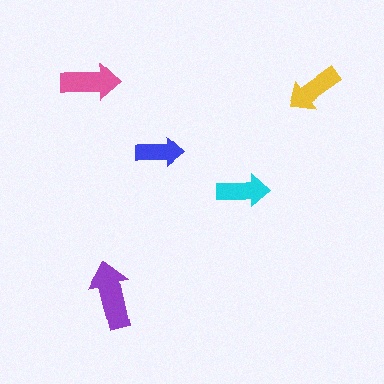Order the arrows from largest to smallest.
the purple one, the pink one, the yellow one, the cyan one, the blue one.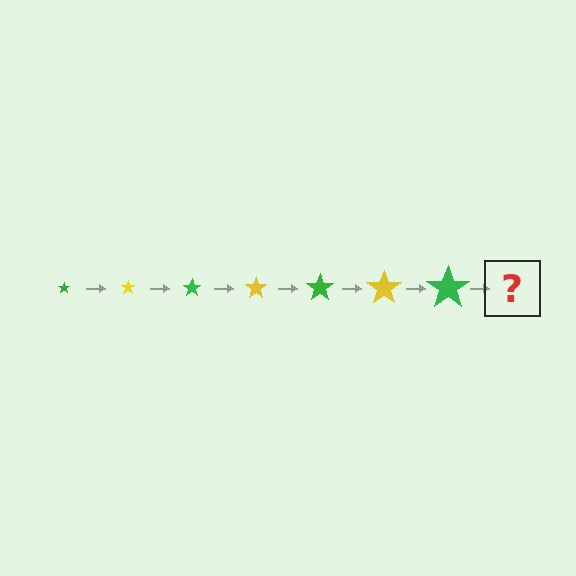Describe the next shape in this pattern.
It should be a yellow star, larger than the previous one.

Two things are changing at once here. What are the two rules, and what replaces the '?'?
The two rules are that the star grows larger each step and the color cycles through green and yellow. The '?' should be a yellow star, larger than the previous one.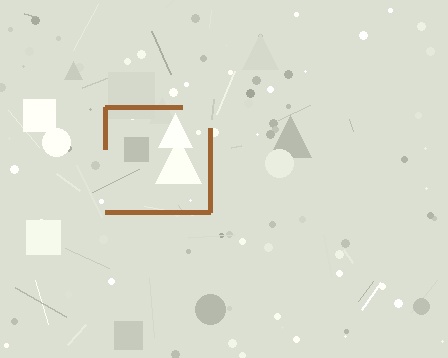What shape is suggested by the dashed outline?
The dashed outline suggests a square.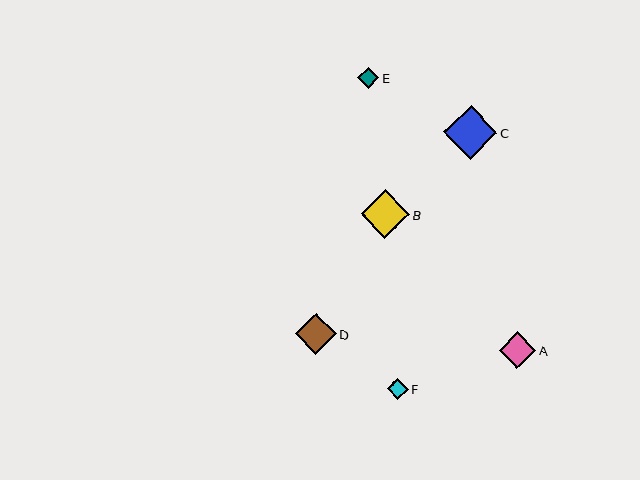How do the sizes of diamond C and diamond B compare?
Diamond C and diamond B are approximately the same size.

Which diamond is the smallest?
Diamond E is the smallest with a size of approximately 21 pixels.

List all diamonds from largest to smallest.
From largest to smallest: C, B, D, A, F, E.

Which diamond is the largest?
Diamond C is the largest with a size of approximately 53 pixels.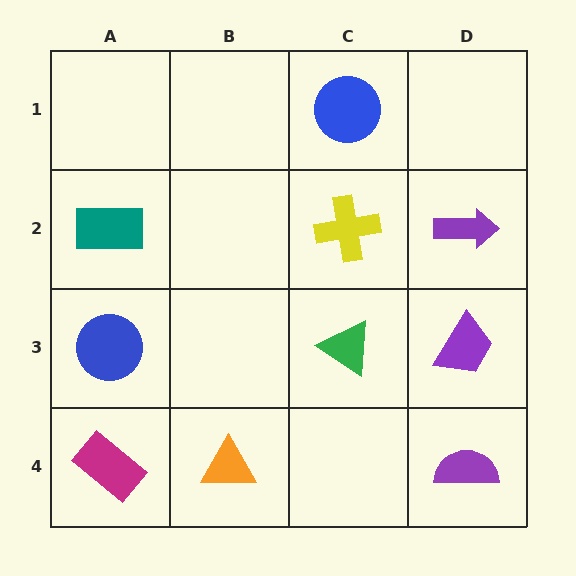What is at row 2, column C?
A yellow cross.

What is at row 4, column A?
A magenta rectangle.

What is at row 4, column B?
An orange triangle.